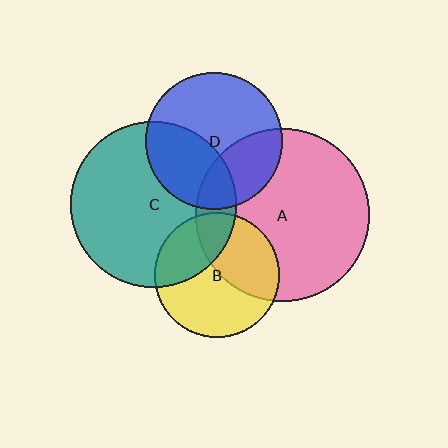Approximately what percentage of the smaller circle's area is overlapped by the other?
Approximately 40%.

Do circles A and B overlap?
Yes.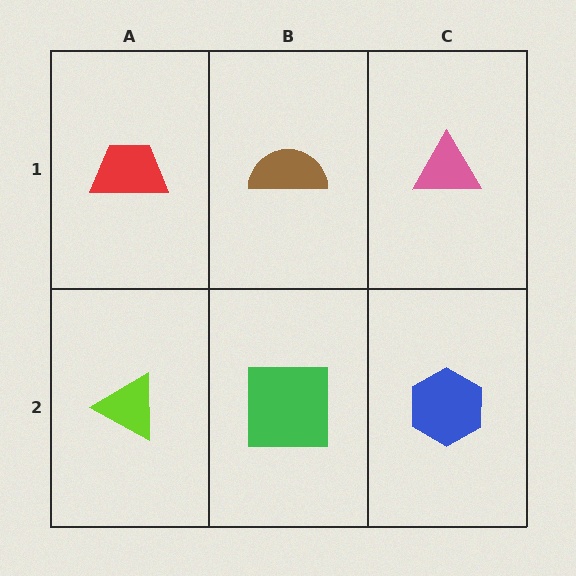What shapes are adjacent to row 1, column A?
A lime triangle (row 2, column A), a brown semicircle (row 1, column B).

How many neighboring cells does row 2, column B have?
3.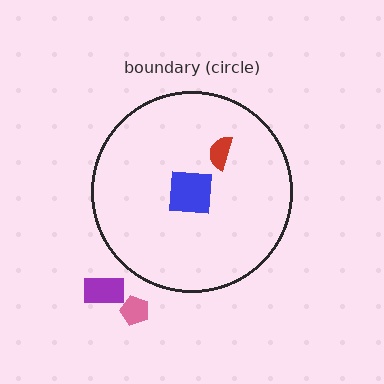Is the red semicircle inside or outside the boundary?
Inside.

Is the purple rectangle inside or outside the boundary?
Outside.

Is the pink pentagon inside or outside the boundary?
Outside.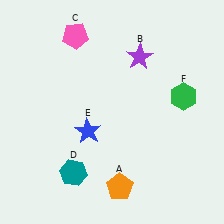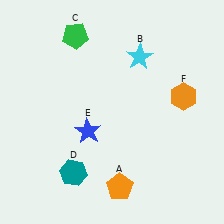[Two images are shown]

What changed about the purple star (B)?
In Image 1, B is purple. In Image 2, it changed to cyan.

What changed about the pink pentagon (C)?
In Image 1, C is pink. In Image 2, it changed to green.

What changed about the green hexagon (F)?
In Image 1, F is green. In Image 2, it changed to orange.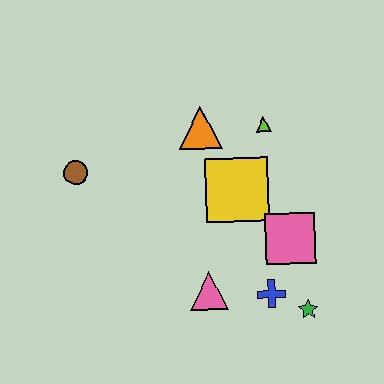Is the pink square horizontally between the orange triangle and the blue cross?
No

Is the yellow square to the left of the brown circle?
No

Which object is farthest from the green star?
The brown circle is farthest from the green star.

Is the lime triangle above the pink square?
Yes